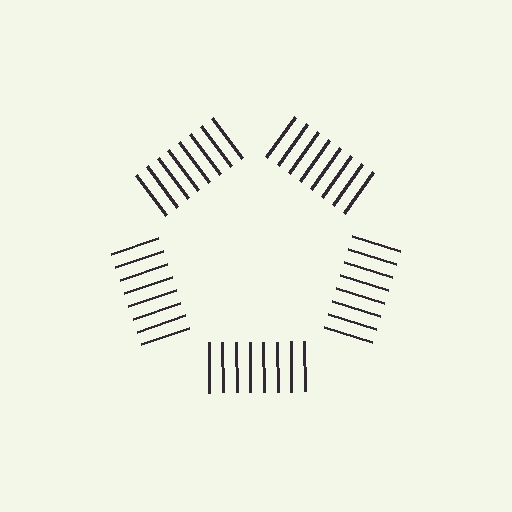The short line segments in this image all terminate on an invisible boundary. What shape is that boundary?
An illusory pentagon — the line segments terminate on its edges but no continuous stroke is drawn.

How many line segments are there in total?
40 — 8 along each of the 5 edges.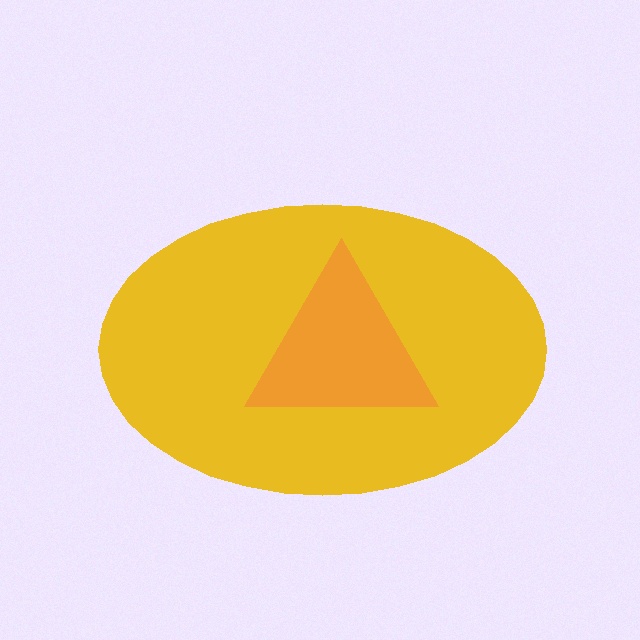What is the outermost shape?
The yellow ellipse.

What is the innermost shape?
The orange triangle.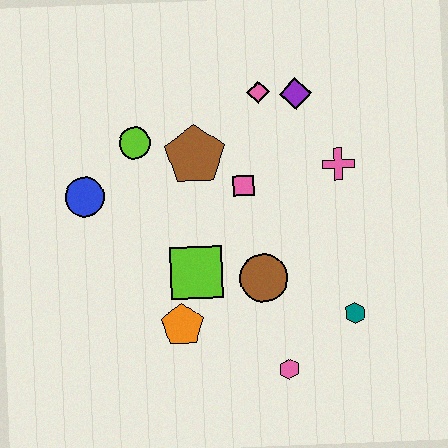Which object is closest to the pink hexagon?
The teal hexagon is closest to the pink hexagon.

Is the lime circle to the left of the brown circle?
Yes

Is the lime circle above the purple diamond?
No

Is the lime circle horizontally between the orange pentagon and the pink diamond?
No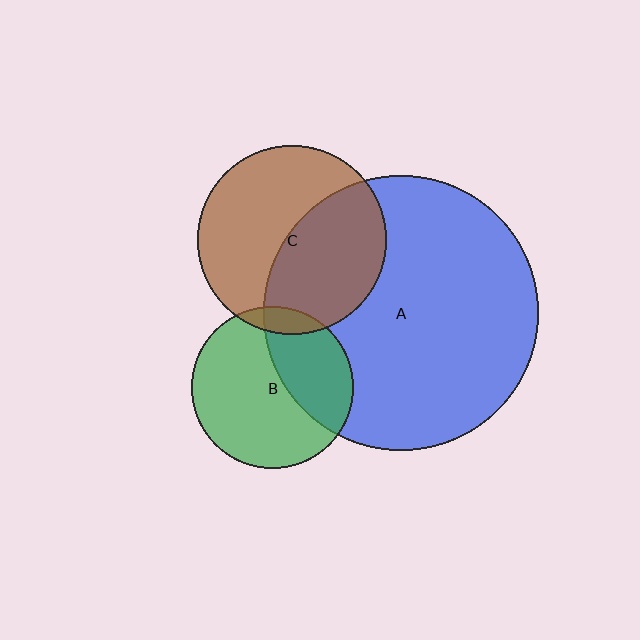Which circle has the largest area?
Circle A (blue).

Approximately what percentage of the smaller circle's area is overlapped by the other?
Approximately 35%.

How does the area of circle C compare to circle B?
Approximately 1.4 times.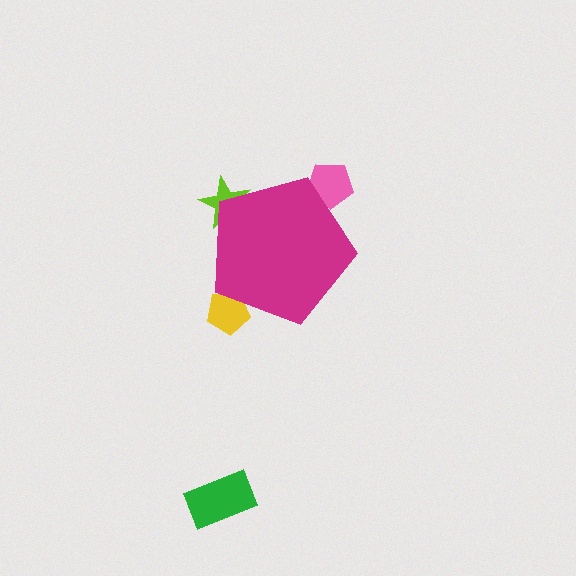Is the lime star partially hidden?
Yes, the lime star is partially hidden behind the magenta pentagon.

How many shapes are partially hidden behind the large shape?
4 shapes are partially hidden.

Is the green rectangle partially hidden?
No, the green rectangle is fully visible.